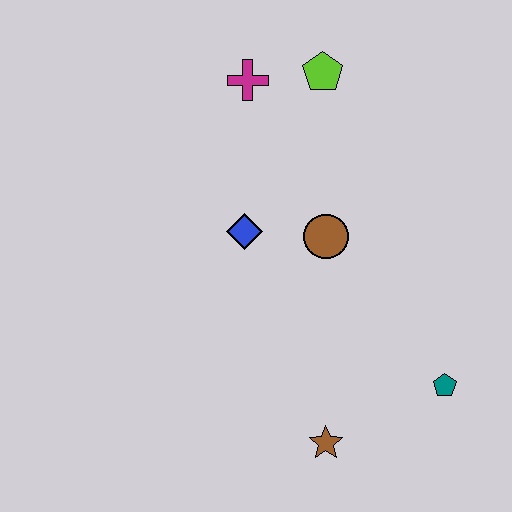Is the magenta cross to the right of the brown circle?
No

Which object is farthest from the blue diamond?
The teal pentagon is farthest from the blue diamond.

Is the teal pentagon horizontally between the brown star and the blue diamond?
No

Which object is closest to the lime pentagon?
The magenta cross is closest to the lime pentagon.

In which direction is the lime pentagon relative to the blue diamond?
The lime pentagon is above the blue diamond.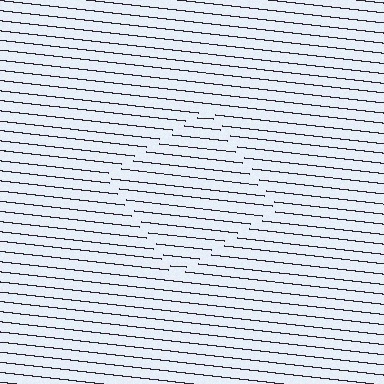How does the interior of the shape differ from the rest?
The interior of the shape contains the same grating, shifted by half a period — the contour is defined by the phase discontinuity where line-ends from the inner and outer gratings abut.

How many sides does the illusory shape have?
4 sides — the line-ends trace a square.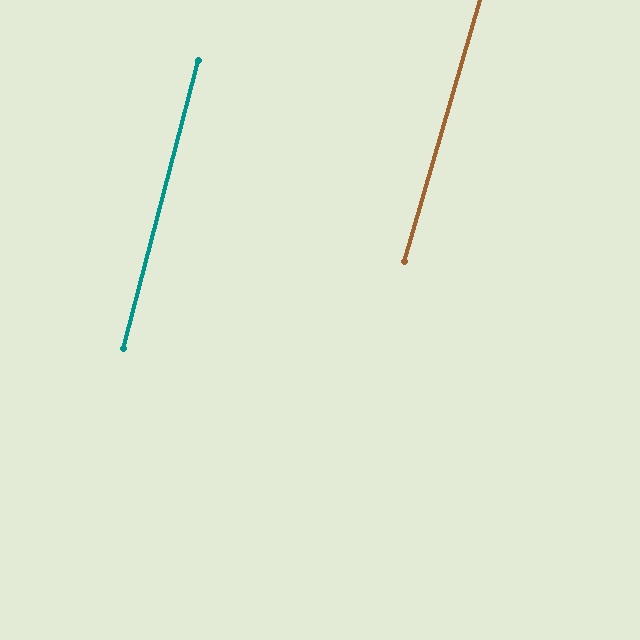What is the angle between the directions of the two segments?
Approximately 2 degrees.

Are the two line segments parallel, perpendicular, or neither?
Parallel — their directions differ by only 1.6°.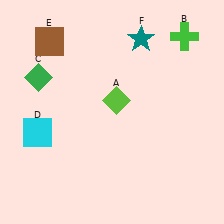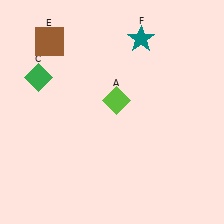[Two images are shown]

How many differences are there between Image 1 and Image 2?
There are 2 differences between the two images.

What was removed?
The green cross (B), the cyan square (D) were removed in Image 2.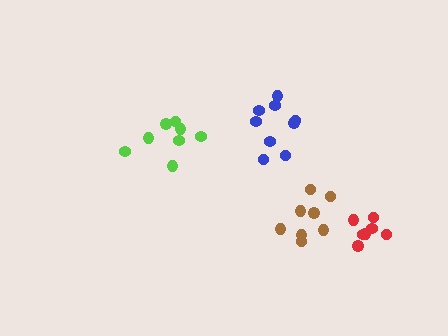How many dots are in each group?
Group 1: 8 dots, Group 2: 8 dots, Group 3: 7 dots, Group 4: 9 dots (32 total).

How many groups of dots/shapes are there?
There are 4 groups.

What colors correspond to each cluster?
The clusters are colored: brown, lime, red, blue.